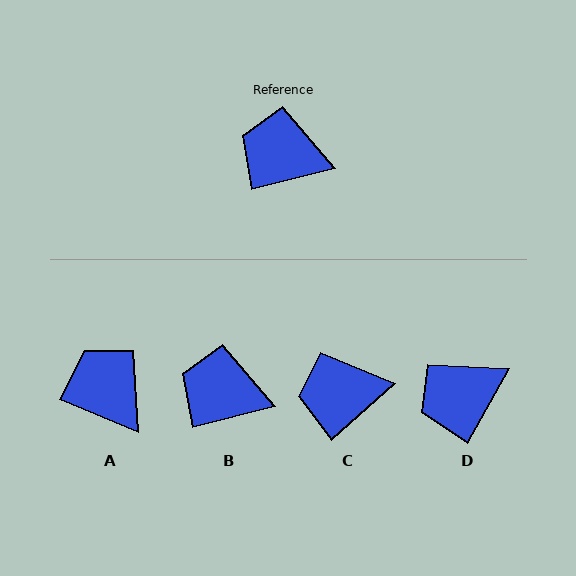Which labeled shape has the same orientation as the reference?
B.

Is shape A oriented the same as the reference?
No, it is off by about 36 degrees.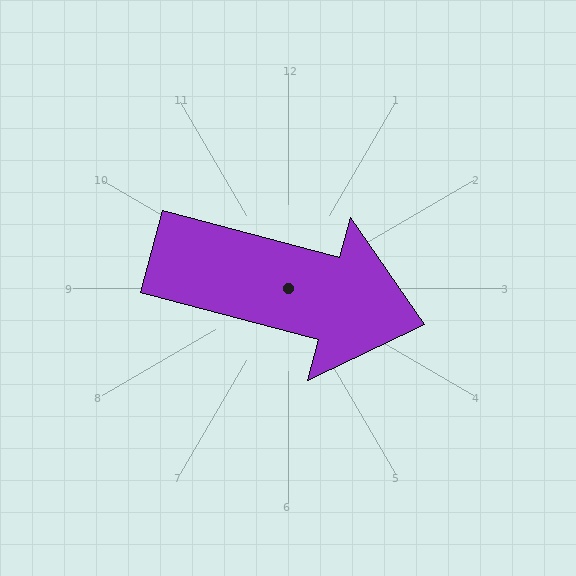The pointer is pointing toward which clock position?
Roughly 3 o'clock.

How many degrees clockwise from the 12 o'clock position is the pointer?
Approximately 105 degrees.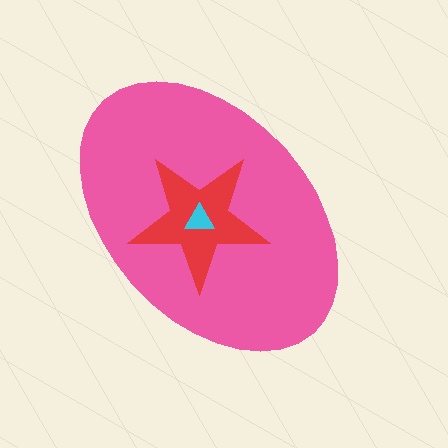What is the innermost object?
The cyan triangle.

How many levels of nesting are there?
3.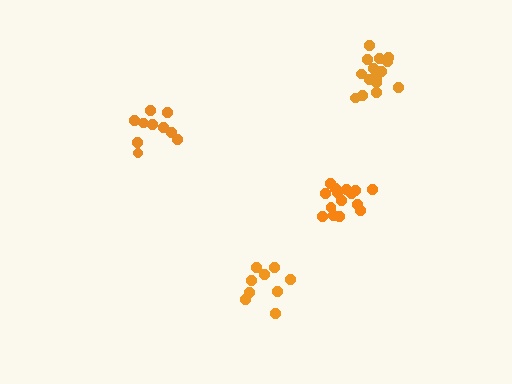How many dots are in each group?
Group 1: 10 dots, Group 2: 15 dots, Group 3: 15 dots, Group 4: 9 dots (49 total).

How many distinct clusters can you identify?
There are 4 distinct clusters.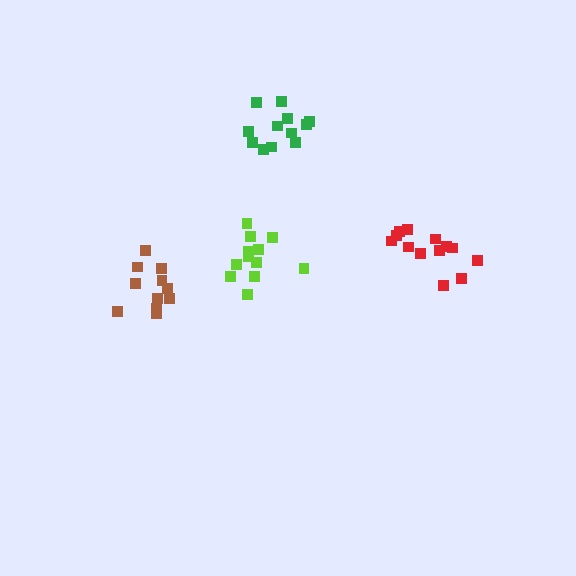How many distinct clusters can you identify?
There are 4 distinct clusters.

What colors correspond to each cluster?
The clusters are colored: red, green, brown, lime.